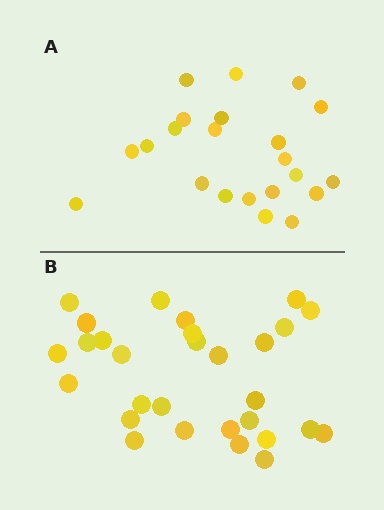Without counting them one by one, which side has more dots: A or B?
Region B (the bottom region) has more dots.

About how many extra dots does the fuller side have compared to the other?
Region B has roughly 8 or so more dots than region A.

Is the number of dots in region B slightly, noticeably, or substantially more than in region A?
Region B has noticeably more, but not dramatically so. The ratio is roughly 1.3 to 1.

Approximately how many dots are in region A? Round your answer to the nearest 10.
About 20 dots. (The exact count is 22, which rounds to 20.)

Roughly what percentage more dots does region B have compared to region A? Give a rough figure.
About 30% more.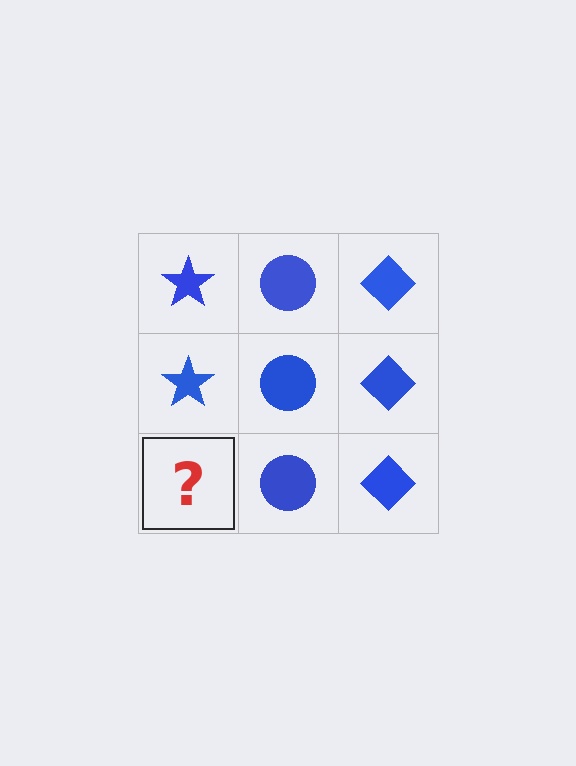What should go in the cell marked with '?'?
The missing cell should contain a blue star.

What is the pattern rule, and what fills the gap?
The rule is that each column has a consistent shape. The gap should be filled with a blue star.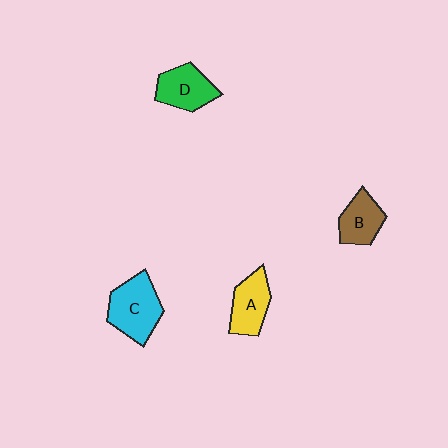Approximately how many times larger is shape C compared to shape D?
Approximately 1.3 times.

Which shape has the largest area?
Shape C (cyan).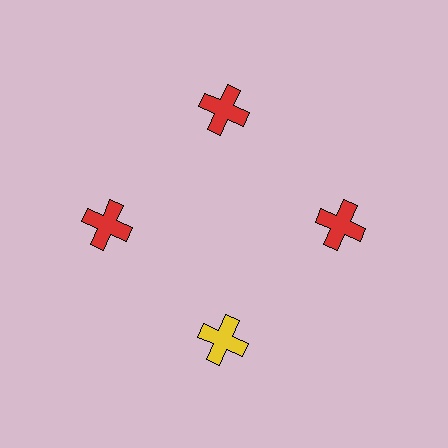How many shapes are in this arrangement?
There are 4 shapes arranged in a ring pattern.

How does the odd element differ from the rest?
It has a different color: yellow instead of red.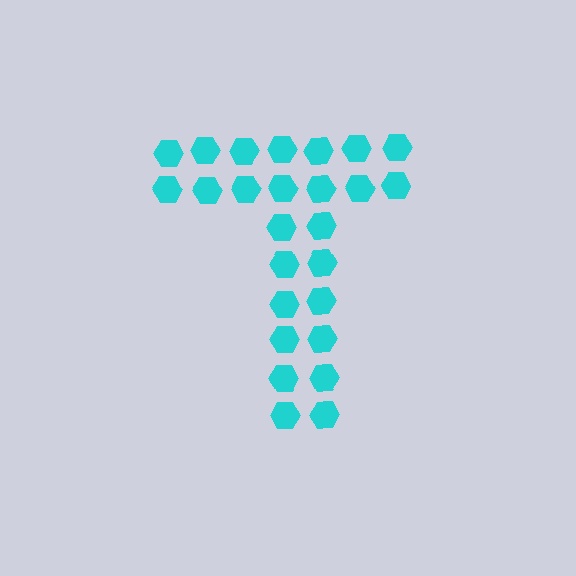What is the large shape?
The large shape is the letter T.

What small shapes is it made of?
It is made of small hexagons.